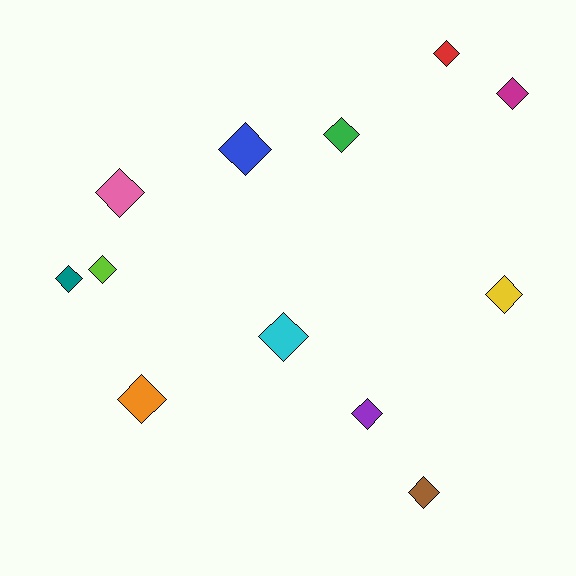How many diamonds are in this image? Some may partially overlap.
There are 12 diamonds.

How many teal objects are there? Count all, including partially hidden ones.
There is 1 teal object.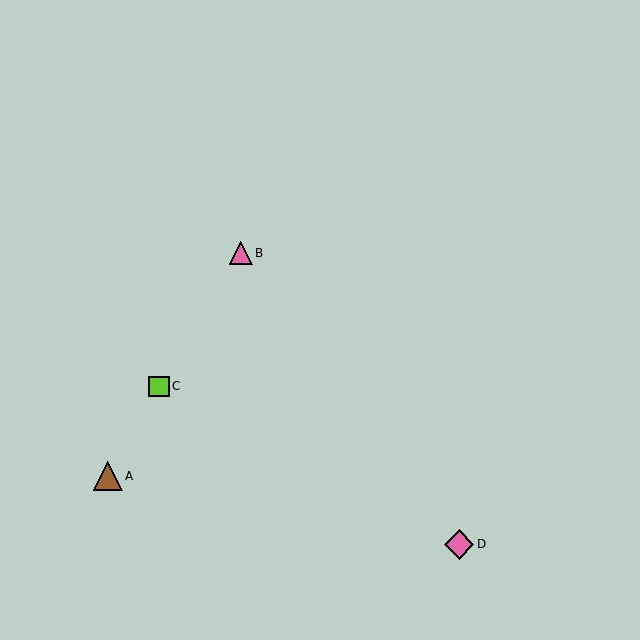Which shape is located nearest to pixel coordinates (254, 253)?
The pink triangle (labeled B) at (241, 253) is nearest to that location.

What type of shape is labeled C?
Shape C is a lime square.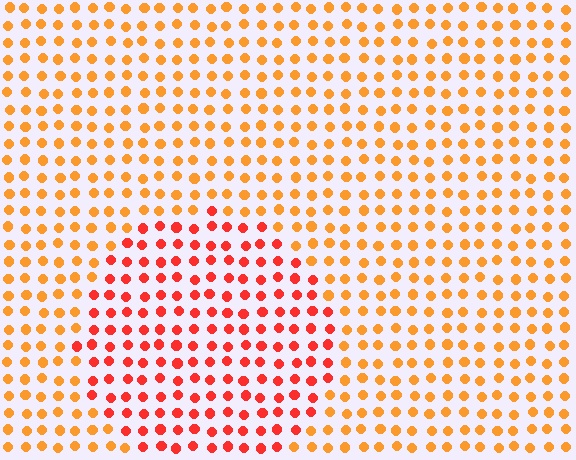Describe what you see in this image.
The image is filled with small orange elements in a uniform arrangement. A circle-shaped region is visible where the elements are tinted to a slightly different hue, forming a subtle color boundary.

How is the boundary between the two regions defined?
The boundary is defined purely by a slight shift in hue (about 32 degrees). Spacing, size, and orientation are identical on both sides.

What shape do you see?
I see a circle.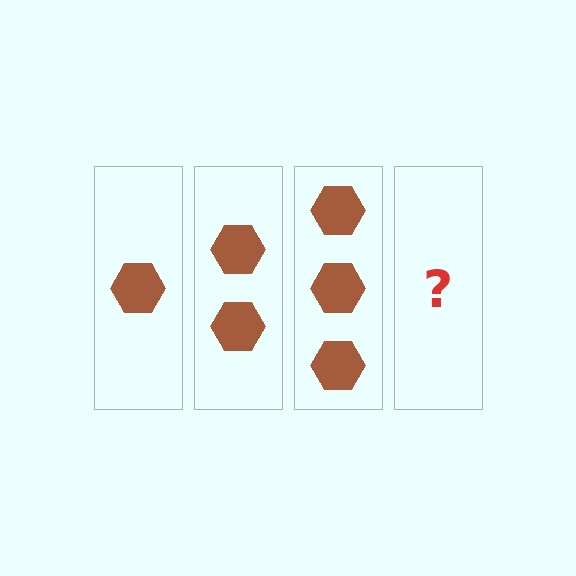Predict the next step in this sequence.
The next step is 4 hexagons.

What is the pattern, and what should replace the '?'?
The pattern is that each step adds one more hexagon. The '?' should be 4 hexagons.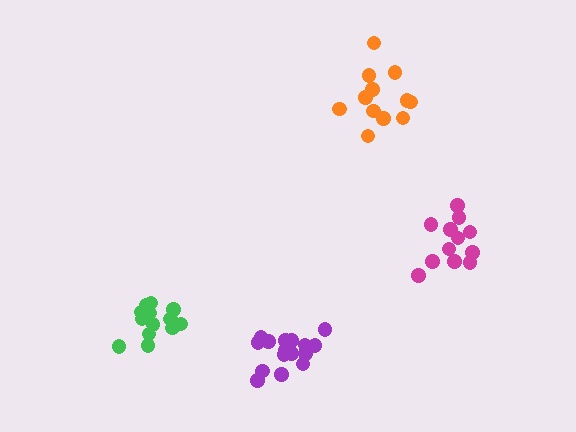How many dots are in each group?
Group 1: 13 dots, Group 2: 12 dots, Group 3: 12 dots, Group 4: 16 dots (53 total).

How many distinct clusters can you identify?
There are 4 distinct clusters.